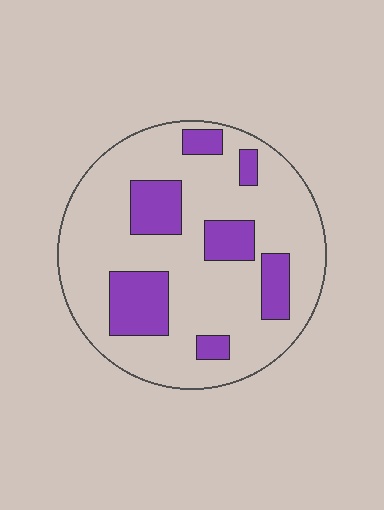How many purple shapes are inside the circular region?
7.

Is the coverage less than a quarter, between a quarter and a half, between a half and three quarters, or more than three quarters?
Less than a quarter.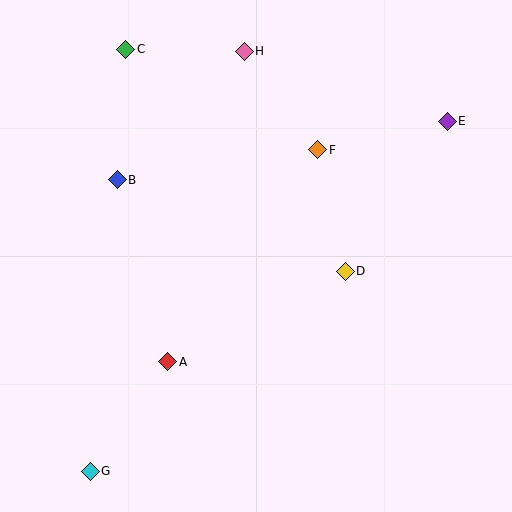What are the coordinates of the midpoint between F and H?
The midpoint between F and H is at (281, 100).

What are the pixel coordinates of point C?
Point C is at (126, 49).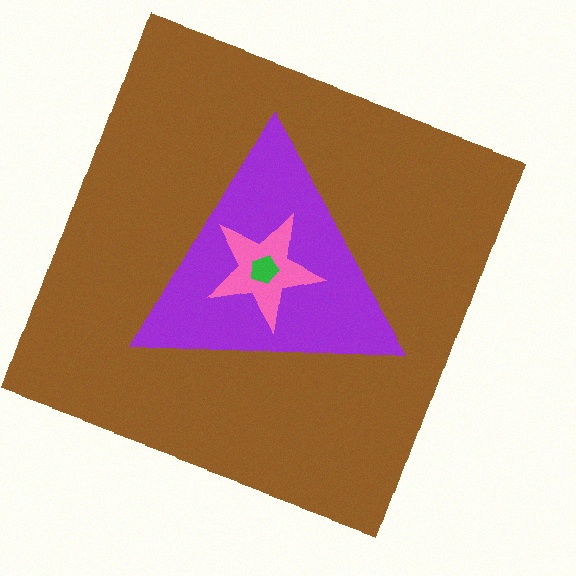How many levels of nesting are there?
4.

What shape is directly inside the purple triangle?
The pink star.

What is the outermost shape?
The brown square.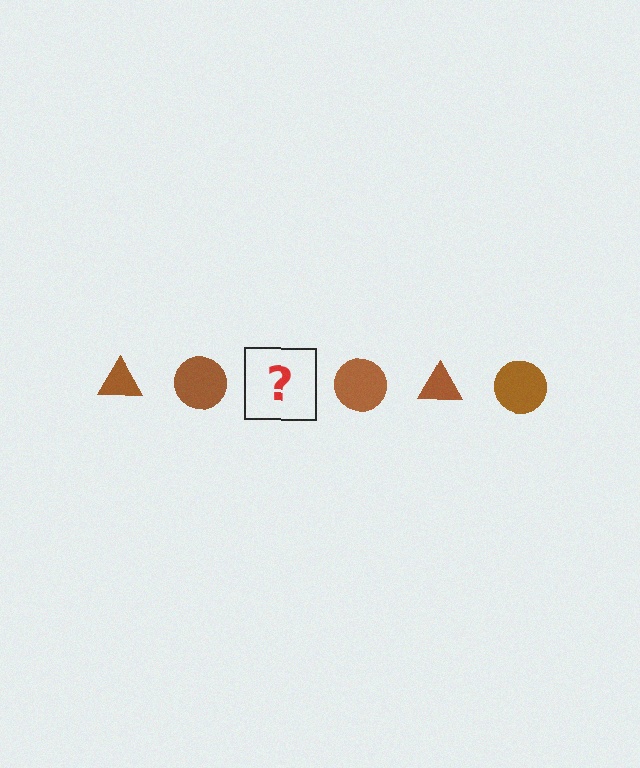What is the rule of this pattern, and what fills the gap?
The rule is that the pattern cycles through triangle, circle shapes in brown. The gap should be filled with a brown triangle.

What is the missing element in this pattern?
The missing element is a brown triangle.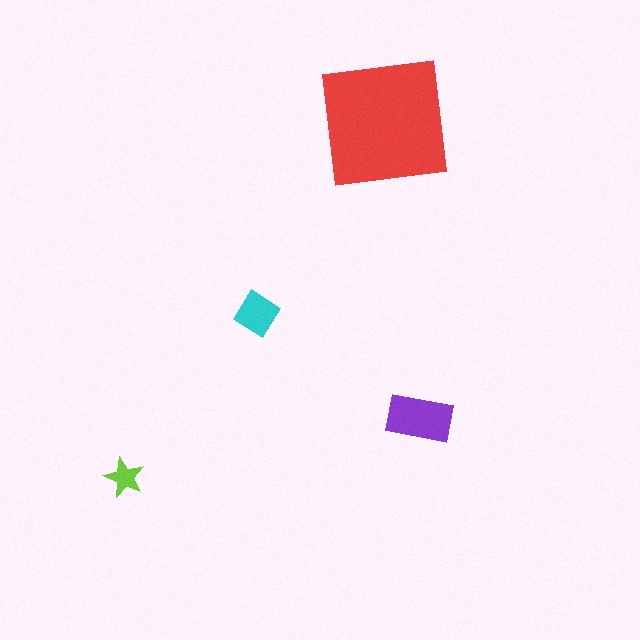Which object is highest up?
The red square is topmost.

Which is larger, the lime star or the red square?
The red square.